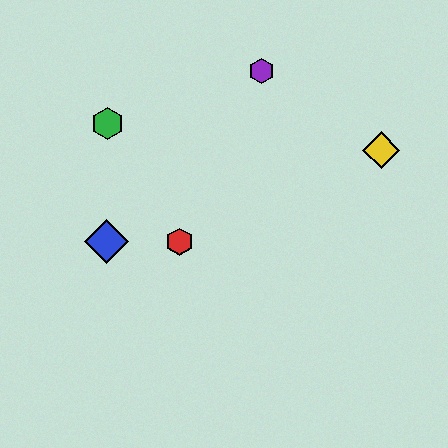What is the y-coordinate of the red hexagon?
The red hexagon is at y≈242.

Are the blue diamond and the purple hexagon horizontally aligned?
No, the blue diamond is at y≈241 and the purple hexagon is at y≈71.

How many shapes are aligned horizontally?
2 shapes (the red hexagon, the blue diamond) are aligned horizontally.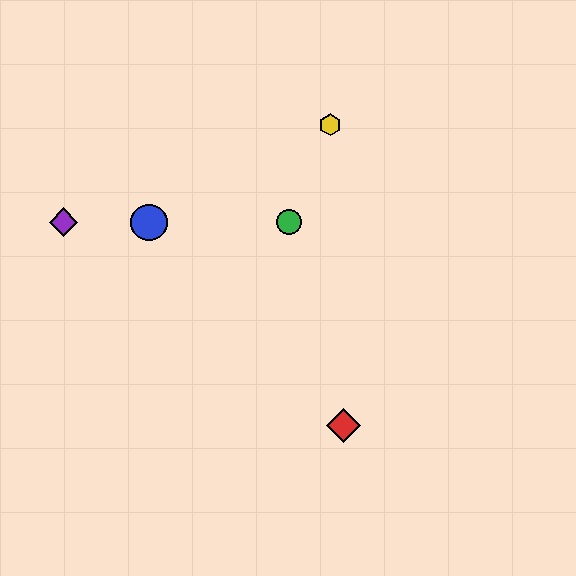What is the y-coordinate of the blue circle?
The blue circle is at y≈222.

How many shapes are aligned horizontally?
3 shapes (the blue circle, the green circle, the purple diamond) are aligned horizontally.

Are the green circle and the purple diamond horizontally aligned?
Yes, both are at y≈222.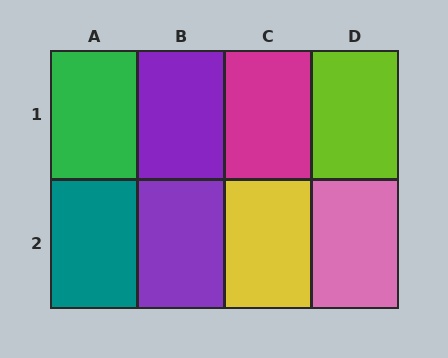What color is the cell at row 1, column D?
Lime.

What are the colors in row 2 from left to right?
Teal, purple, yellow, pink.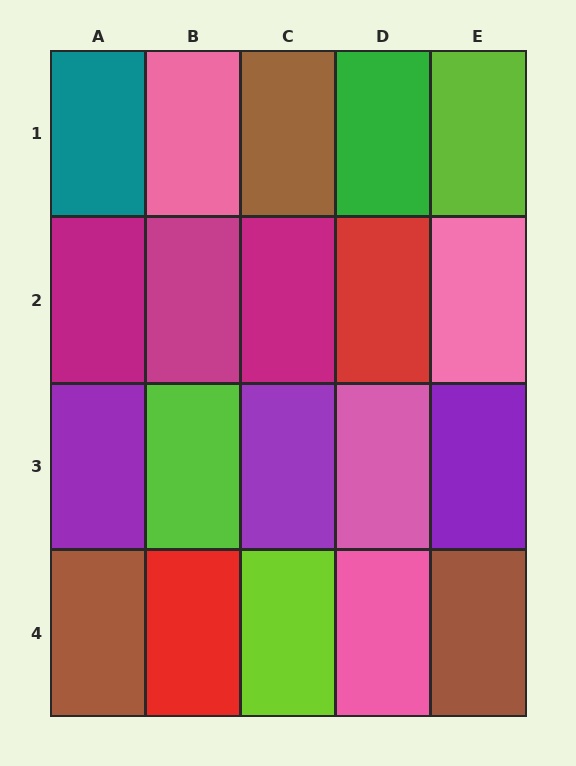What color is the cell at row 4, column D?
Pink.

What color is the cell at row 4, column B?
Red.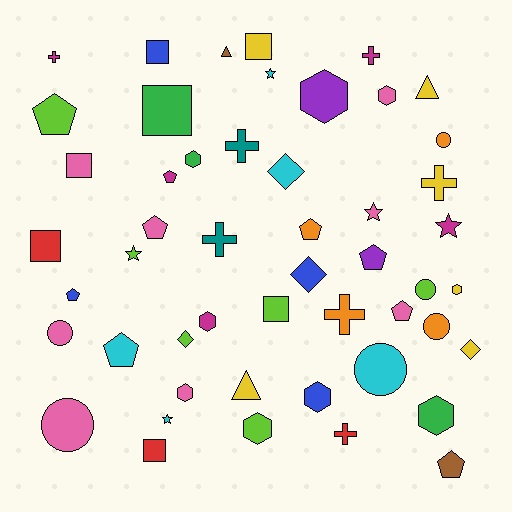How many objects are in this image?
There are 50 objects.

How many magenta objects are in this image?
There are 5 magenta objects.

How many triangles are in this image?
There are 3 triangles.